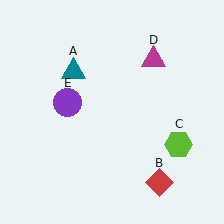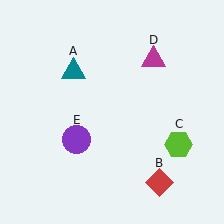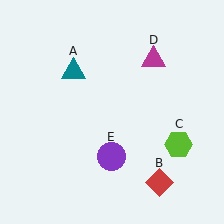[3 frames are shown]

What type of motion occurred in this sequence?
The purple circle (object E) rotated counterclockwise around the center of the scene.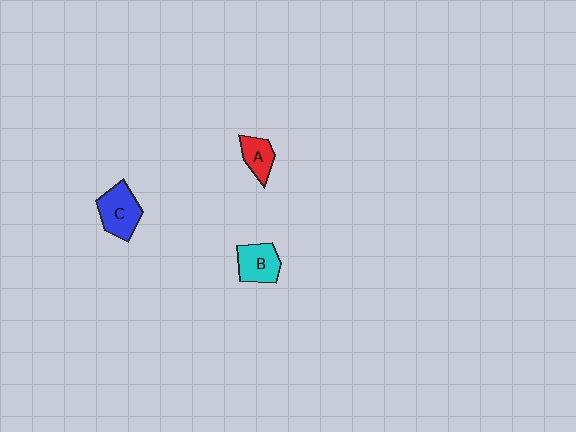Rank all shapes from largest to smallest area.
From largest to smallest: C (blue), B (cyan), A (red).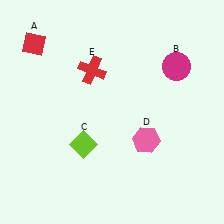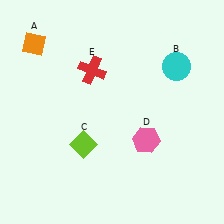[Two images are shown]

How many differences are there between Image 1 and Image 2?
There are 2 differences between the two images.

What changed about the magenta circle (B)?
In Image 1, B is magenta. In Image 2, it changed to cyan.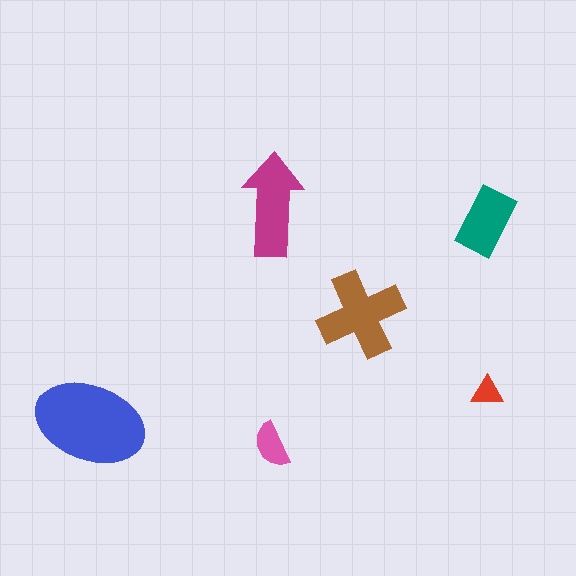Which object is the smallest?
The red triangle.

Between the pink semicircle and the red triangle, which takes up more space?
The pink semicircle.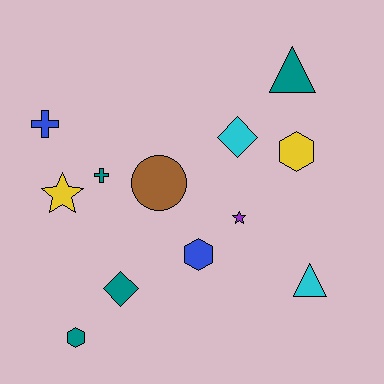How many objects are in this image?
There are 12 objects.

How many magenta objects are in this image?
There are no magenta objects.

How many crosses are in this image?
There are 2 crosses.